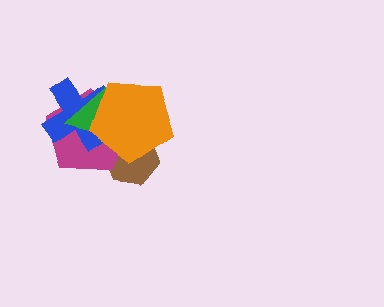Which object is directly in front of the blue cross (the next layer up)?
The green triangle is directly in front of the blue cross.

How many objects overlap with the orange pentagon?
4 objects overlap with the orange pentagon.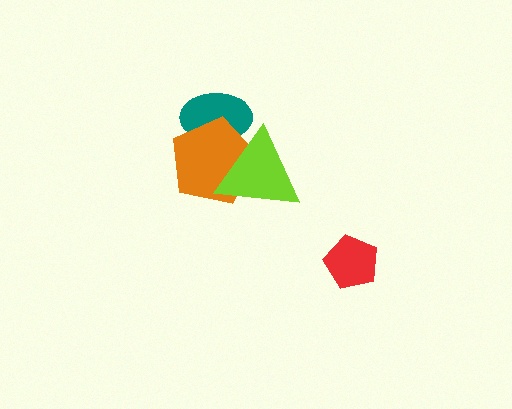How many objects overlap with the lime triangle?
2 objects overlap with the lime triangle.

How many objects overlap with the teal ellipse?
2 objects overlap with the teal ellipse.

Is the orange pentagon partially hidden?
Yes, it is partially covered by another shape.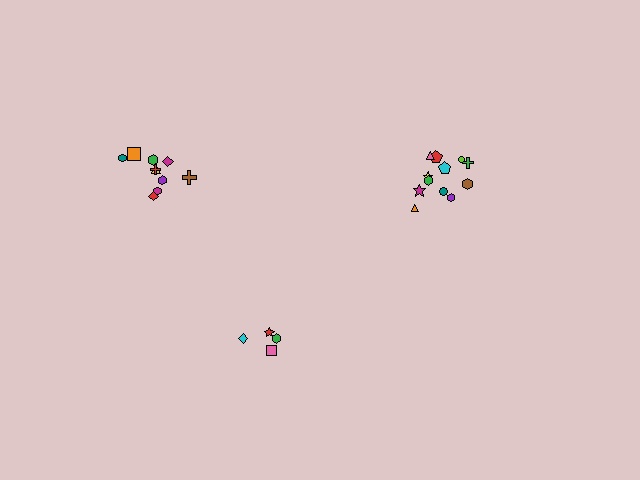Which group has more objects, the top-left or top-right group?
The top-right group.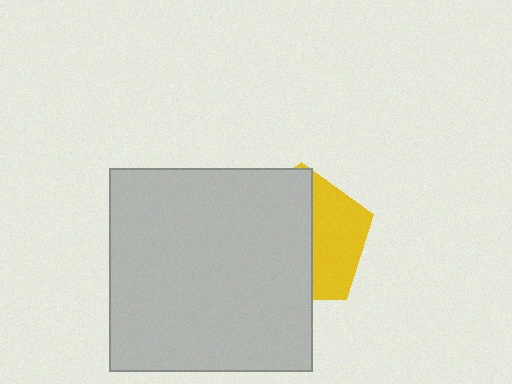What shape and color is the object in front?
The object in front is a light gray square.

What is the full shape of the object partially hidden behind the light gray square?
The partially hidden object is a yellow pentagon.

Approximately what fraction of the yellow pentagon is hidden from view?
Roughly 61% of the yellow pentagon is hidden behind the light gray square.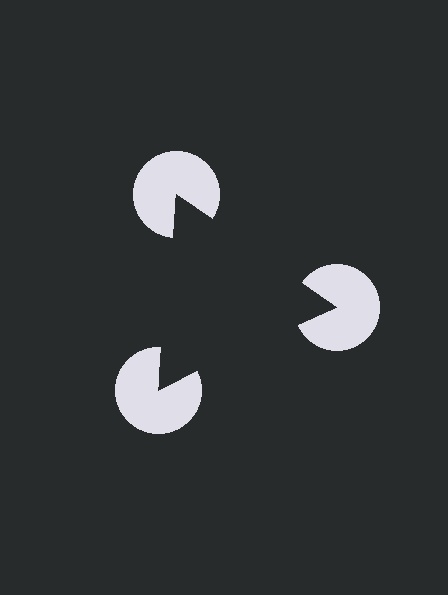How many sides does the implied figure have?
3 sides.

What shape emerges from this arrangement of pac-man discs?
An illusory triangle — its edges are inferred from the aligned wedge cuts in the pac-man discs, not physically drawn.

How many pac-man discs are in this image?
There are 3 — one at each vertex of the illusory triangle.